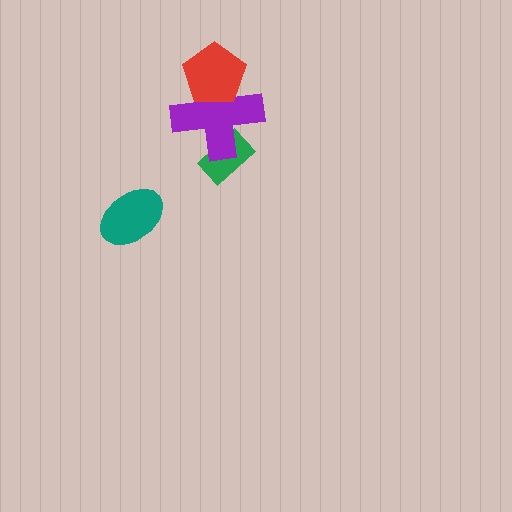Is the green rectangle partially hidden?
Yes, it is partially covered by another shape.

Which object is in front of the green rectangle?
The purple cross is in front of the green rectangle.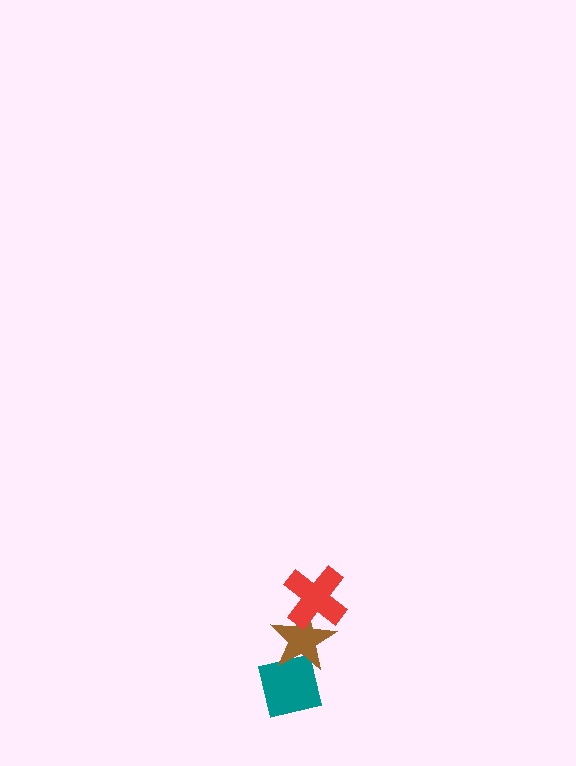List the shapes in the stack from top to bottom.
From top to bottom: the red cross, the brown star, the teal square.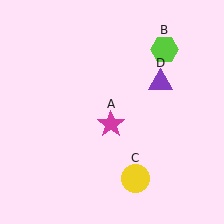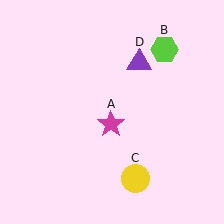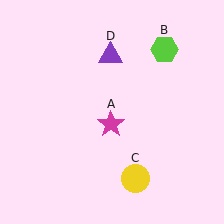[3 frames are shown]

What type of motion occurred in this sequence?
The purple triangle (object D) rotated counterclockwise around the center of the scene.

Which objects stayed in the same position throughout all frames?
Magenta star (object A) and lime hexagon (object B) and yellow circle (object C) remained stationary.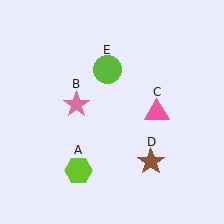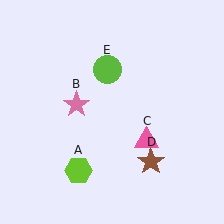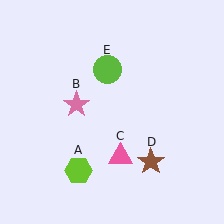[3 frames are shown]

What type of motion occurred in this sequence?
The pink triangle (object C) rotated clockwise around the center of the scene.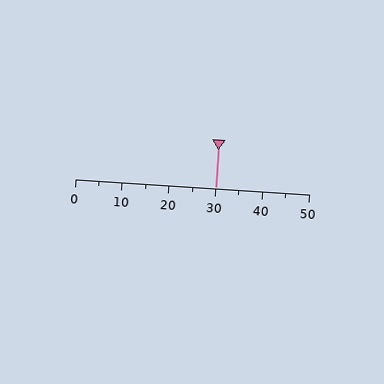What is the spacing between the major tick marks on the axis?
The major ticks are spaced 10 apart.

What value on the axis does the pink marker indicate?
The marker indicates approximately 30.